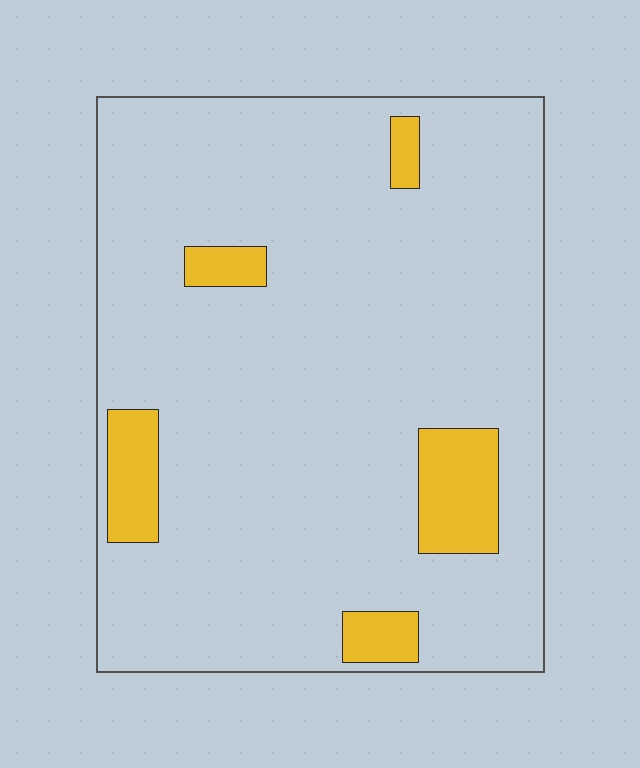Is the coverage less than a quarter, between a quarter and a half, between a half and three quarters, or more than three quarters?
Less than a quarter.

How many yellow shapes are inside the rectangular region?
5.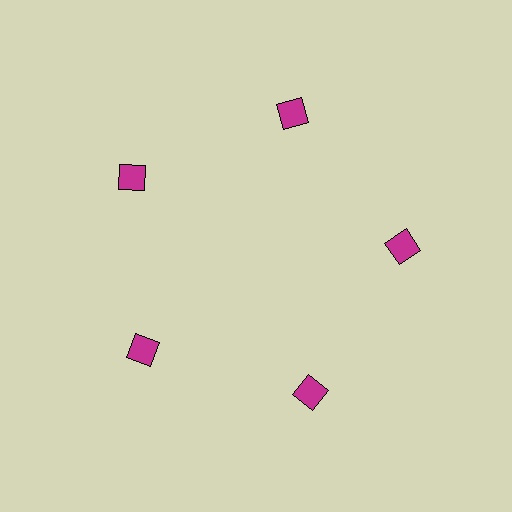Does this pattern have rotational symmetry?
Yes, this pattern has 5-fold rotational symmetry. It looks the same after rotating 72 degrees around the center.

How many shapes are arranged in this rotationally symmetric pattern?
There are 5 shapes, arranged in 5 groups of 1.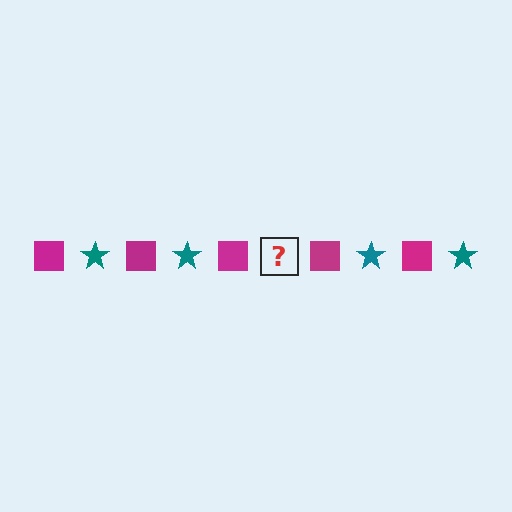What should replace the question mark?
The question mark should be replaced with a teal star.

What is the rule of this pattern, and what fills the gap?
The rule is that the pattern alternates between magenta square and teal star. The gap should be filled with a teal star.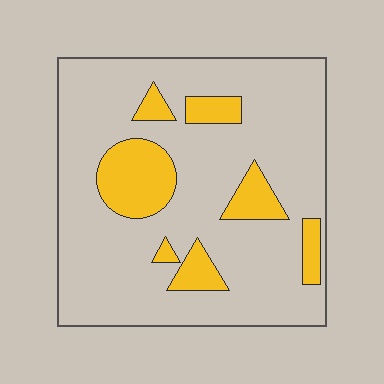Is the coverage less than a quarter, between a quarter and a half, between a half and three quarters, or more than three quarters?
Less than a quarter.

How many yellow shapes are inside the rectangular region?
7.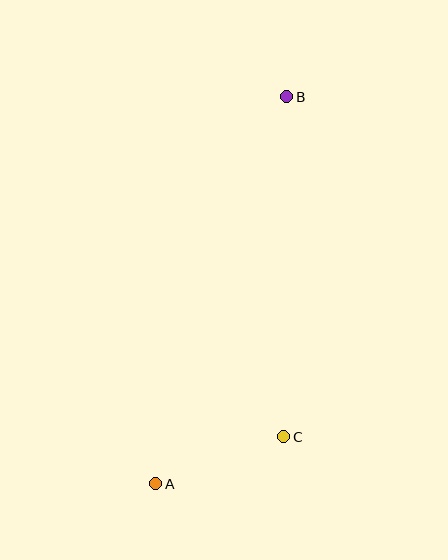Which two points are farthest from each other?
Points A and B are farthest from each other.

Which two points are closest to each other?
Points A and C are closest to each other.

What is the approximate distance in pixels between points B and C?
The distance between B and C is approximately 340 pixels.